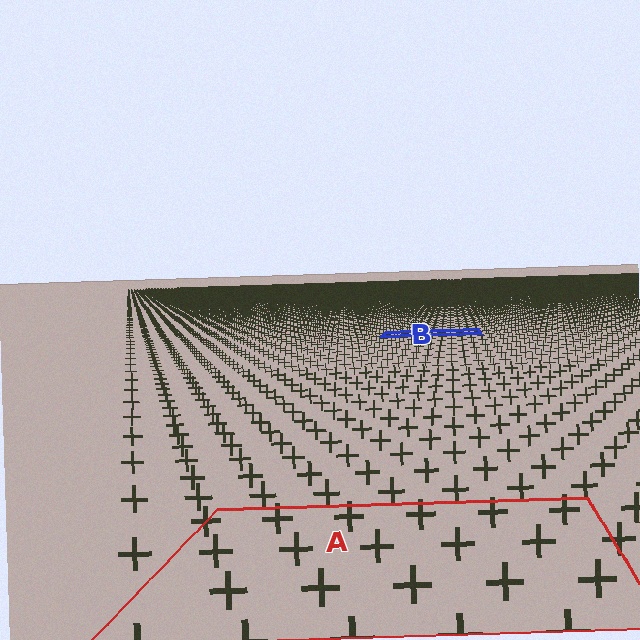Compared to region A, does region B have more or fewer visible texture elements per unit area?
Region B has more texture elements per unit area — they are packed more densely because it is farther away.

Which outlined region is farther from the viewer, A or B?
Region B is farther from the viewer — the texture elements inside it appear smaller and more densely packed.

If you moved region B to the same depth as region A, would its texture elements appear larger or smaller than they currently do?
They would appear larger. At a closer depth, the same texture elements are projected at a bigger on-screen size.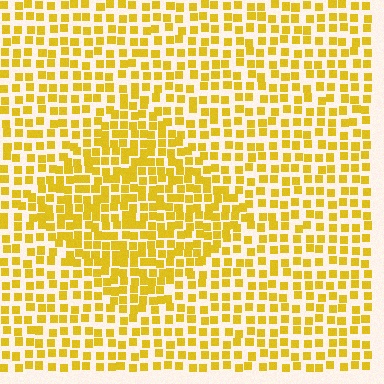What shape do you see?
I see a diamond.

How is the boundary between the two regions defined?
The boundary is defined by a change in element density (approximately 1.6x ratio). All elements are the same color, size, and shape.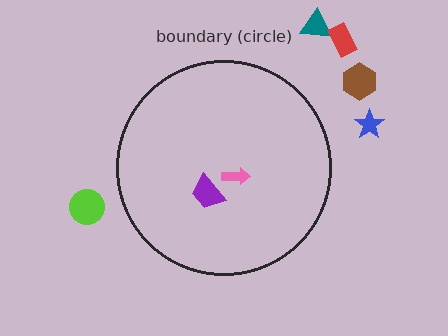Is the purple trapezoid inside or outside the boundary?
Inside.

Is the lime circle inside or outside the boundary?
Outside.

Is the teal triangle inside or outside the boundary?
Outside.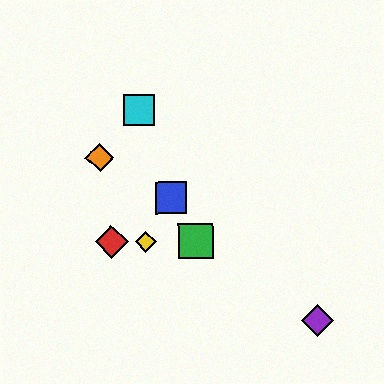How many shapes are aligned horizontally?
3 shapes (the red diamond, the green square, the yellow diamond) are aligned horizontally.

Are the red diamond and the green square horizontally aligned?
Yes, both are at y≈242.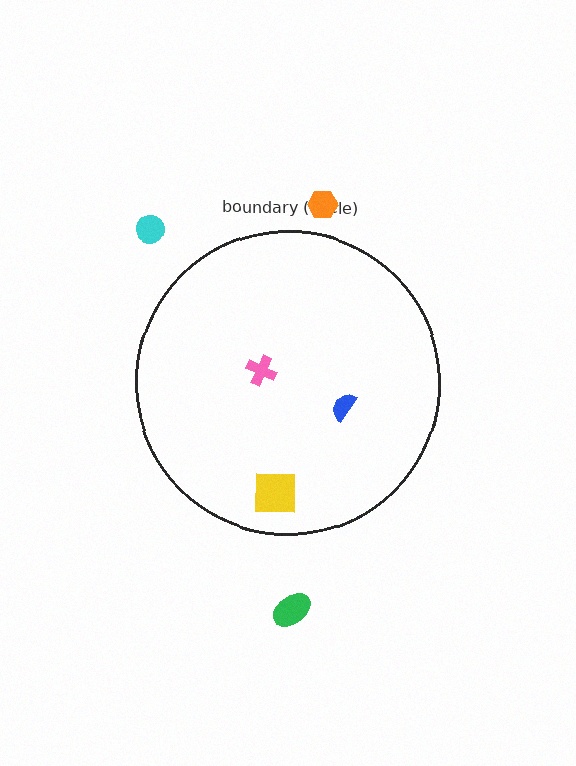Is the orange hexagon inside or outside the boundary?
Outside.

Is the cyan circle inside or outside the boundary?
Outside.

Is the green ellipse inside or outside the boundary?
Outside.